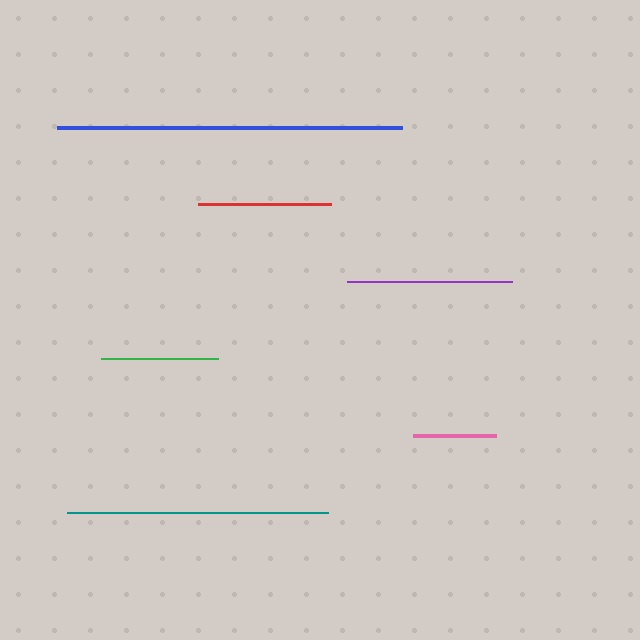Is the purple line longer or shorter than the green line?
The purple line is longer than the green line.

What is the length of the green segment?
The green segment is approximately 117 pixels long.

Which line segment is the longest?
The blue line is the longest at approximately 344 pixels.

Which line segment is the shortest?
The pink line is the shortest at approximately 83 pixels.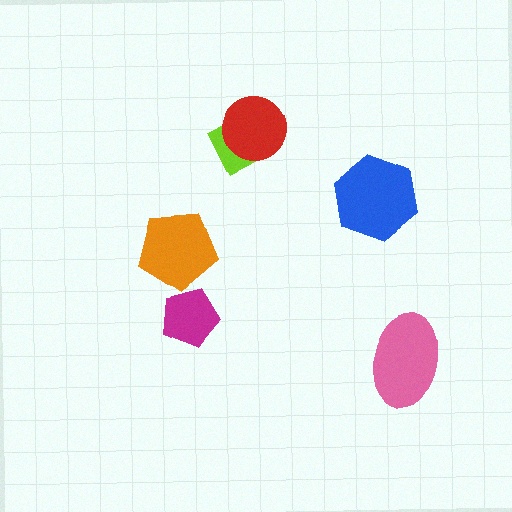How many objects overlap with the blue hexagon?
0 objects overlap with the blue hexagon.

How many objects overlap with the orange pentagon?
0 objects overlap with the orange pentagon.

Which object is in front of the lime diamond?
The red circle is in front of the lime diamond.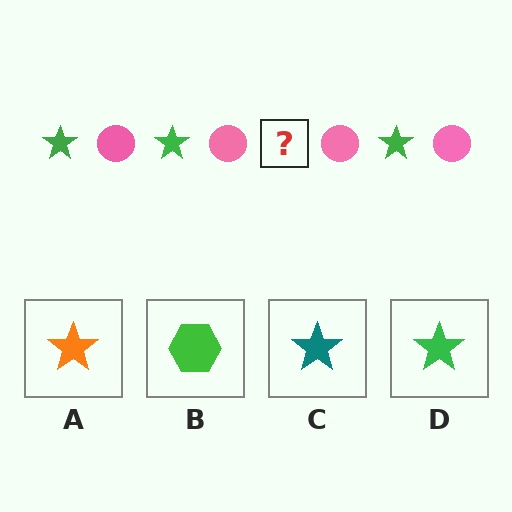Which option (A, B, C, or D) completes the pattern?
D.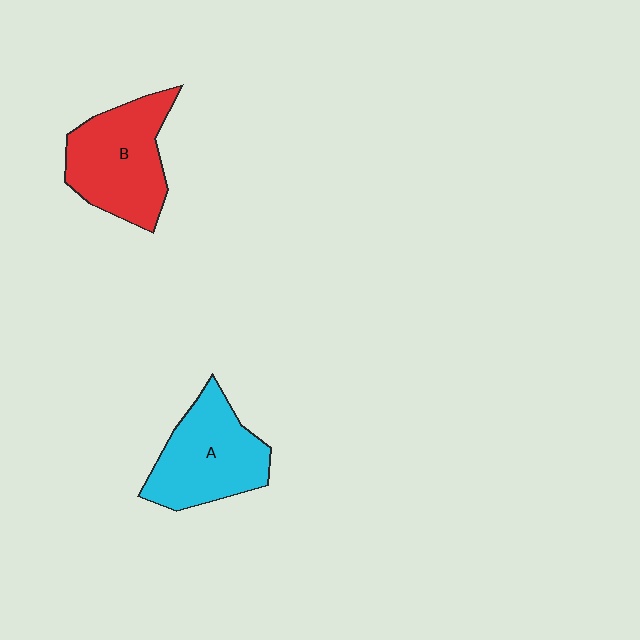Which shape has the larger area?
Shape B (red).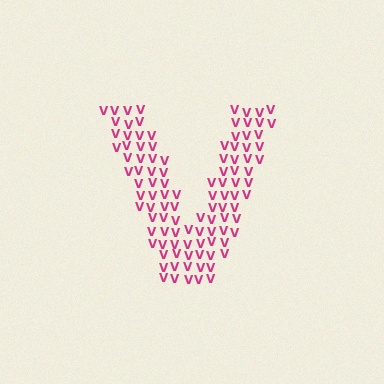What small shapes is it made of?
It is made of small letter V's.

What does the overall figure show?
The overall figure shows the letter V.